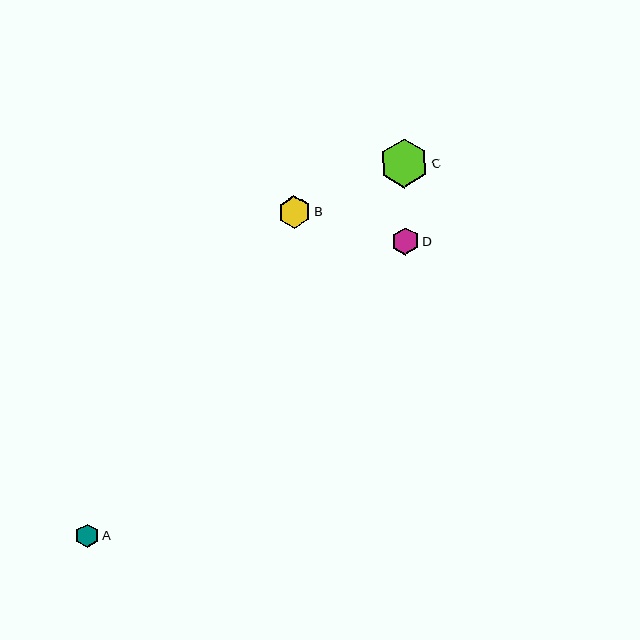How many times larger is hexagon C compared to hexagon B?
Hexagon C is approximately 1.5 times the size of hexagon B.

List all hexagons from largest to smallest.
From largest to smallest: C, B, D, A.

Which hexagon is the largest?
Hexagon C is the largest with a size of approximately 49 pixels.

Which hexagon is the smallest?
Hexagon A is the smallest with a size of approximately 24 pixels.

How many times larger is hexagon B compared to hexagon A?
Hexagon B is approximately 1.4 times the size of hexagon A.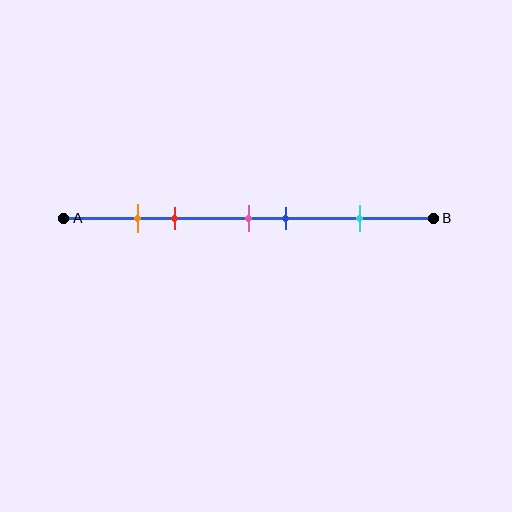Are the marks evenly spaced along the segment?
No, the marks are not evenly spaced.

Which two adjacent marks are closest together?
The orange and red marks are the closest adjacent pair.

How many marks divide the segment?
There are 5 marks dividing the segment.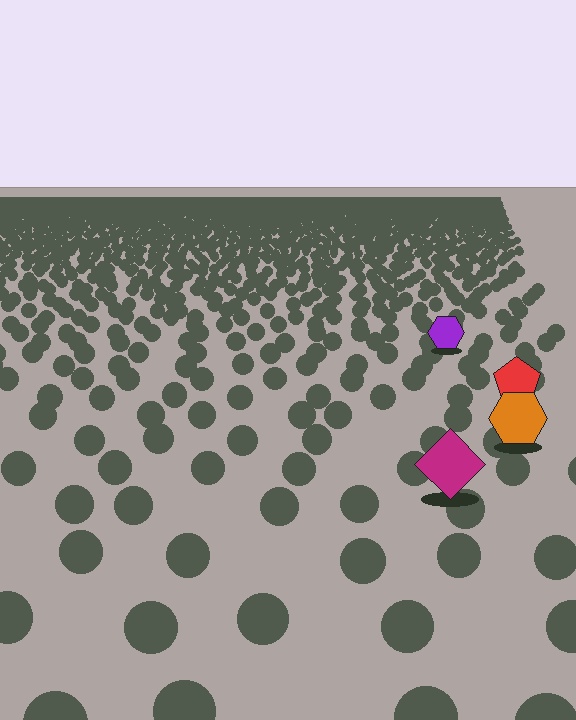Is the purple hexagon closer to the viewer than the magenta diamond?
No. The magenta diamond is closer — you can tell from the texture gradient: the ground texture is coarser near it.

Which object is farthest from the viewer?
The purple hexagon is farthest from the viewer. It appears smaller and the ground texture around it is denser.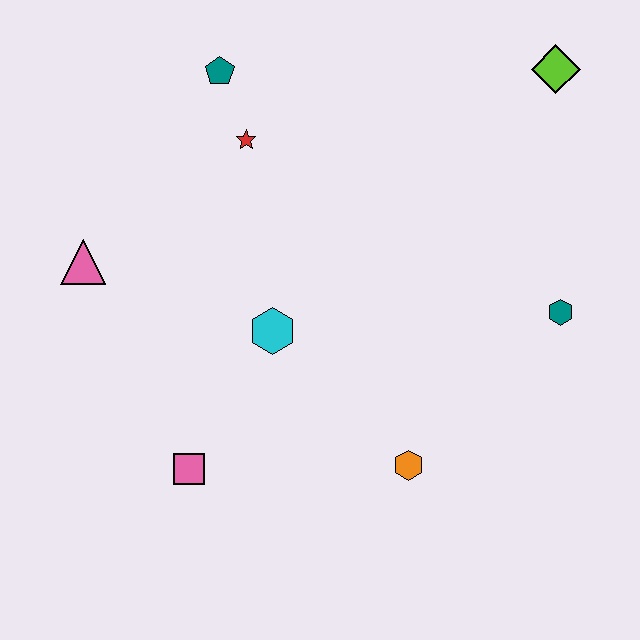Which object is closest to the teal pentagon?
The red star is closest to the teal pentagon.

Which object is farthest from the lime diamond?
The pink square is farthest from the lime diamond.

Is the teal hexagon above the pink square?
Yes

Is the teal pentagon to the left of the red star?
Yes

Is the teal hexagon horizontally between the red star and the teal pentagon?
No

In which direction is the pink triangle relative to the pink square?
The pink triangle is above the pink square.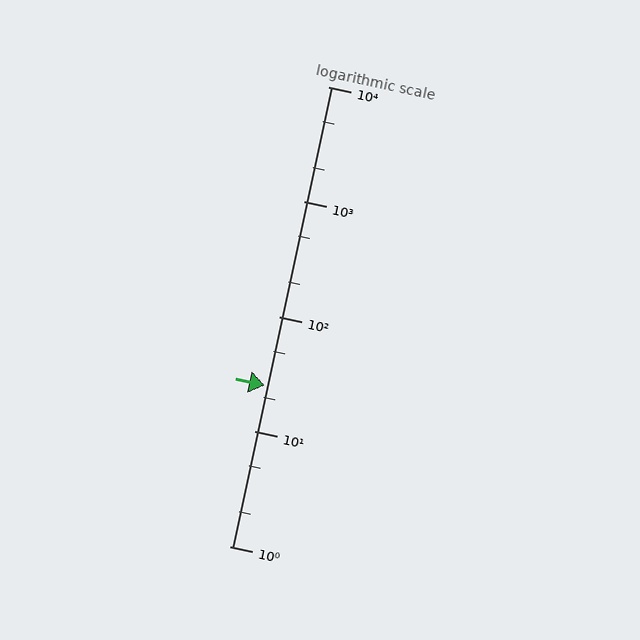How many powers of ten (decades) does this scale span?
The scale spans 4 decades, from 1 to 10000.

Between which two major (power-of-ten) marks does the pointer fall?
The pointer is between 10 and 100.